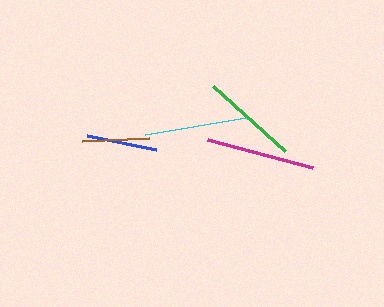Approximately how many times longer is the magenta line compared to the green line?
The magenta line is approximately 1.1 times the length of the green line.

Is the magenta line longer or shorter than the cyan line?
The magenta line is longer than the cyan line.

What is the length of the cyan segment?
The cyan segment is approximately 102 pixels long.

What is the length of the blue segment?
The blue segment is approximately 70 pixels long.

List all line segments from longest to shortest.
From longest to shortest: magenta, cyan, green, blue, brown.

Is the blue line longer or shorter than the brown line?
The blue line is longer than the brown line.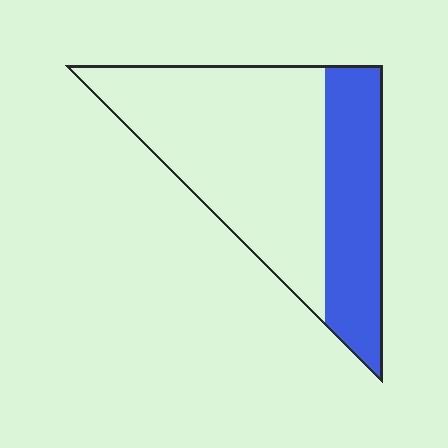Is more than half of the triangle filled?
No.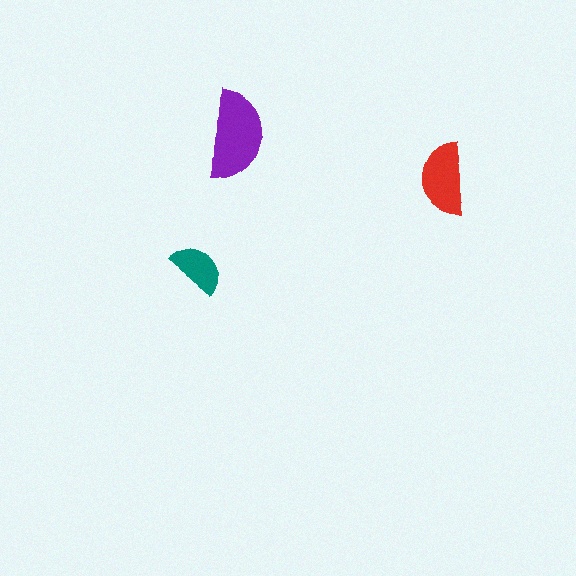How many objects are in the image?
There are 3 objects in the image.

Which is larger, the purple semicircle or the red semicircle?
The purple one.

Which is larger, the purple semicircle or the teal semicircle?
The purple one.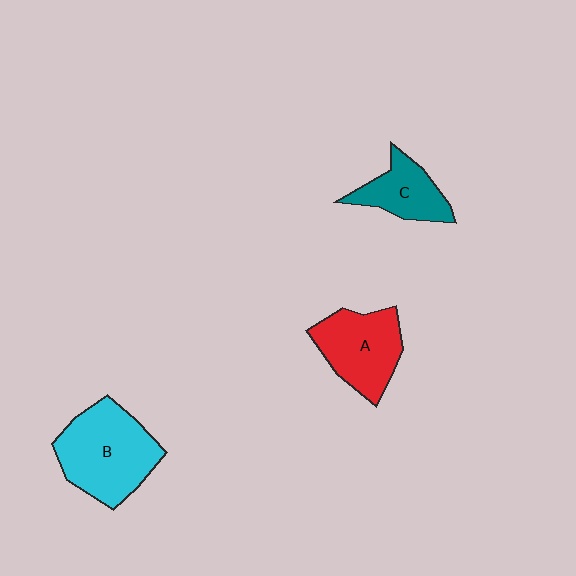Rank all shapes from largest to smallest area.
From largest to smallest: B (cyan), A (red), C (teal).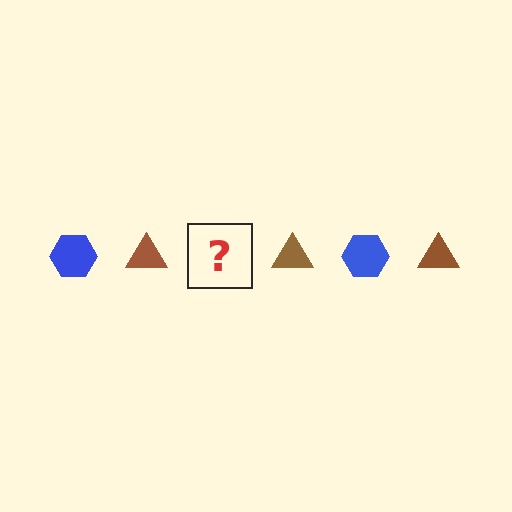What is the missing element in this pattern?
The missing element is a blue hexagon.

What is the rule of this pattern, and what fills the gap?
The rule is that the pattern alternates between blue hexagon and brown triangle. The gap should be filled with a blue hexagon.